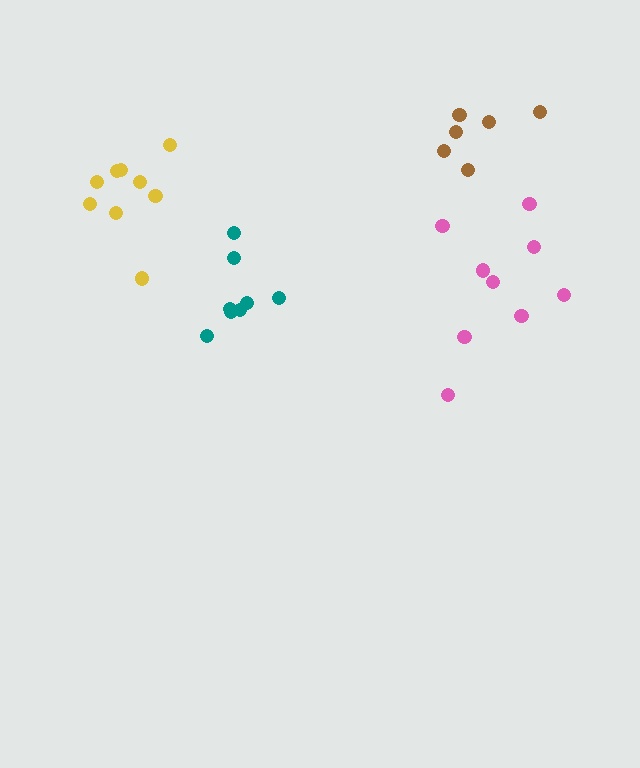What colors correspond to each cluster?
The clusters are colored: teal, pink, yellow, brown.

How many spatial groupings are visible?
There are 4 spatial groupings.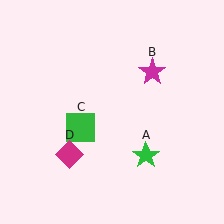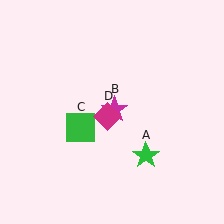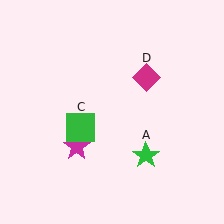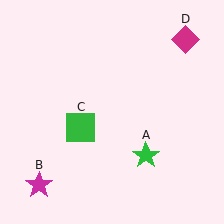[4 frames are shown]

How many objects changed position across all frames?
2 objects changed position: magenta star (object B), magenta diamond (object D).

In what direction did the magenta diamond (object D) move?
The magenta diamond (object D) moved up and to the right.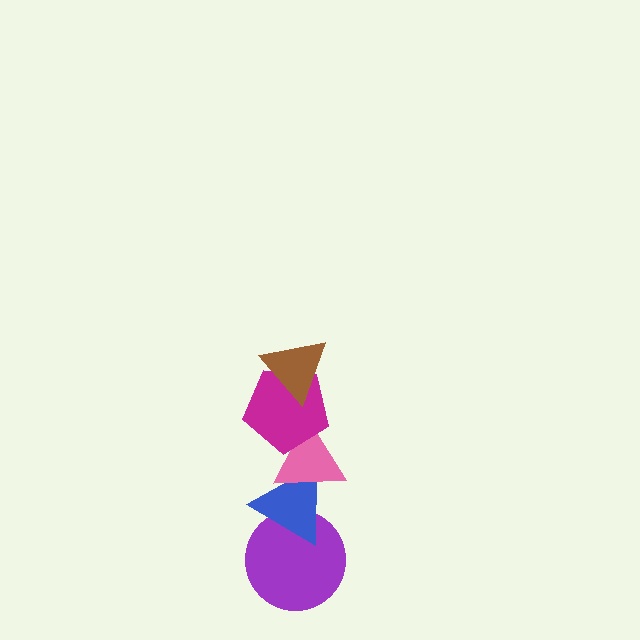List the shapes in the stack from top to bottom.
From top to bottom: the brown triangle, the magenta pentagon, the pink triangle, the blue triangle, the purple circle.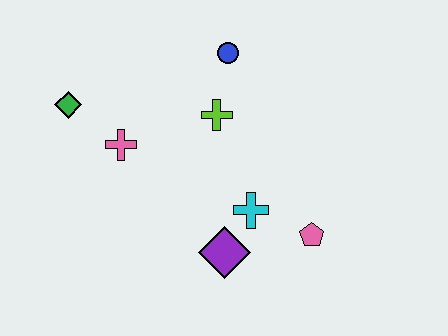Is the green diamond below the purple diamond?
No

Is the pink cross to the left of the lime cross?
Yes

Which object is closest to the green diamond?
The pink cross is closest to the green diamond.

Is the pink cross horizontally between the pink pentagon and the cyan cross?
No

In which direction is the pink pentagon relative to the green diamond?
The pink pentagon is to the right of the green diamond.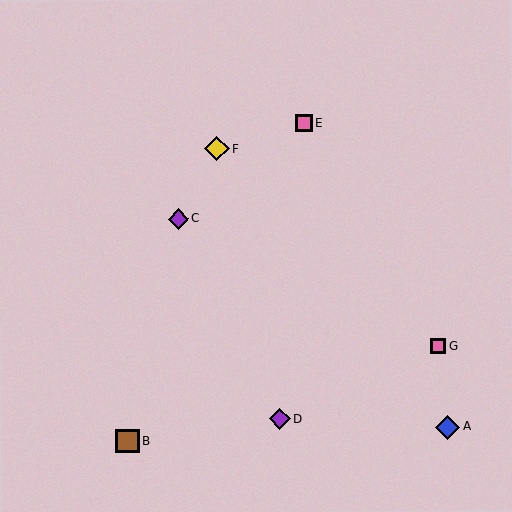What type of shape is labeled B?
Shape B is a brown square.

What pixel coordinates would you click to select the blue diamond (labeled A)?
Click at (448, 427) to select the blue diamond A.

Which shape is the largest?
The yellow diamond (labeled F) is the largest.